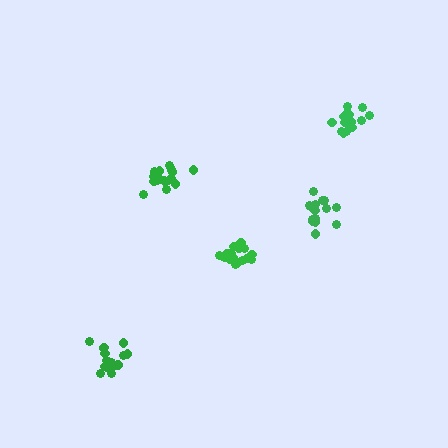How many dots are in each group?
Group 1: 14 dots, Group 2: 17 dots, Group 3: 18 dots, Group 4: 15 dots, Group 5: 18 dots (82 total).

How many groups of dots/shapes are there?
There are 5 groups.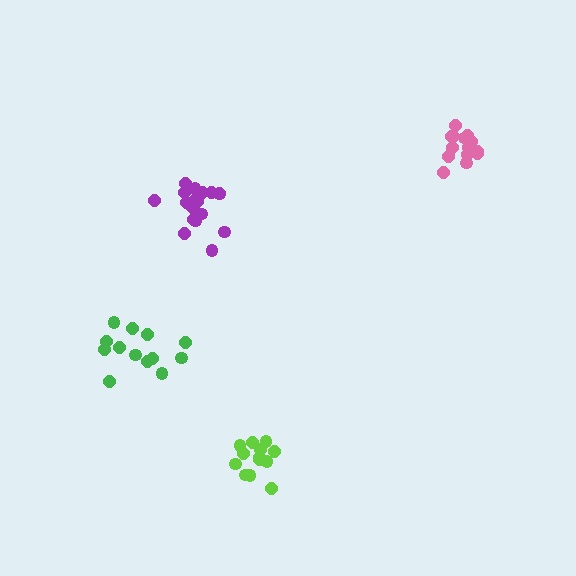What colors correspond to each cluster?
The clusters are colored: purple, green, pink, lime.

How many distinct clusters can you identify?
There are 4 distinct clusters.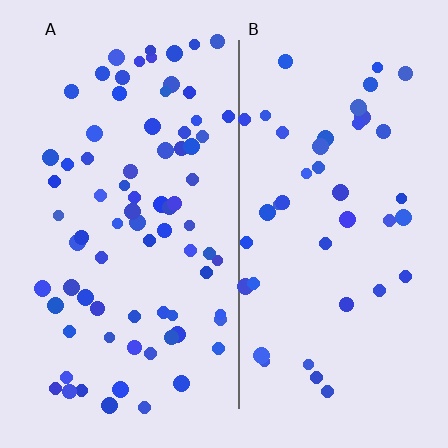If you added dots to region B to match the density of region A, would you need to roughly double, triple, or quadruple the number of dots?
Approximately double.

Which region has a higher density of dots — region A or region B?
A (the left).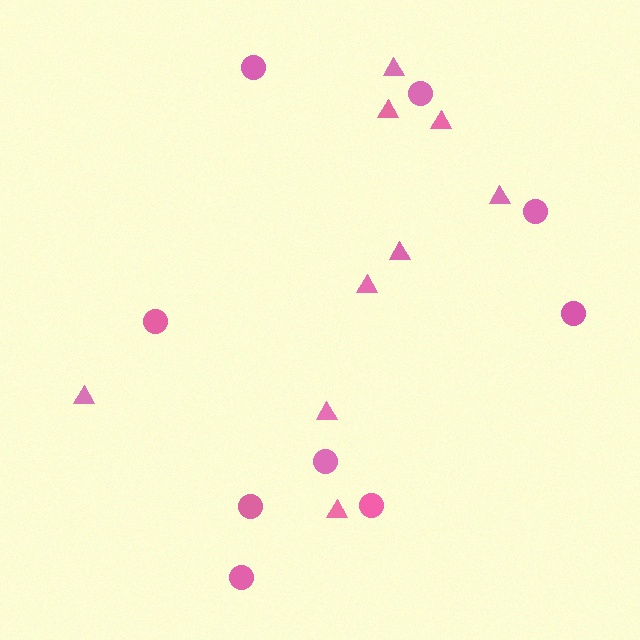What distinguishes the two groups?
There are 2 groups: one group of circles (9) and one group of triangles (9).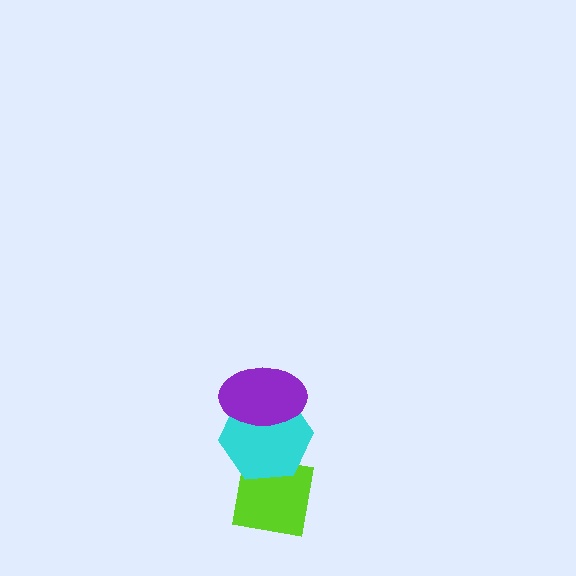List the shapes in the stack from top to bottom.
From top to bottom: the purple ellipse, the cyan hexagon, the lime square.